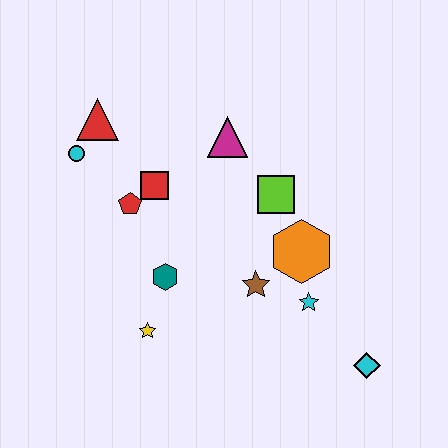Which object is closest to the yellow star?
The teal hexagon is closest to the yellow star.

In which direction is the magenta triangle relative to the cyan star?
The magenta triangle is above the cyan star.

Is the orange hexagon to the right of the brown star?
Yes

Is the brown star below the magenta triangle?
Yes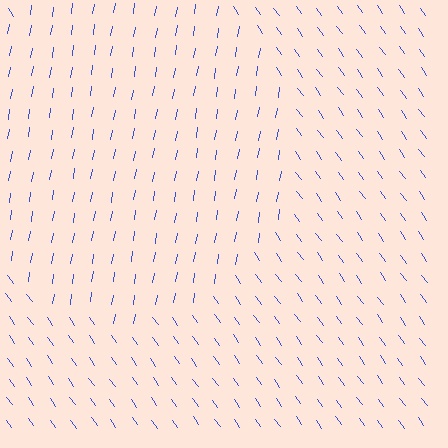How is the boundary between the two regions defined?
The boundary is defined purely by a change in line orientation (approximately 45 degrees difference). All lines are the same color and thickness.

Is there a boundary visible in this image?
Yes, there is a texture boundary formed by a change in line orientation.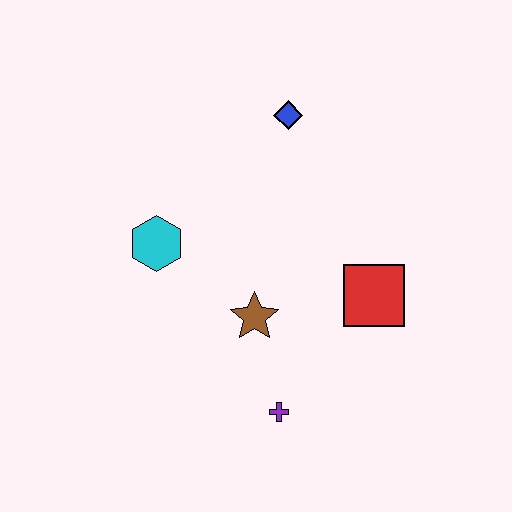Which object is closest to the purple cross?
The brown star is closest to the purple cross.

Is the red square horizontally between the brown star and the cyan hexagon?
No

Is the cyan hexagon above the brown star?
Yes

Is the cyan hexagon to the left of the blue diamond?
Yes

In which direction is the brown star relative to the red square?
The brown star is to the left of the red square.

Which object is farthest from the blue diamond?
The purple cross is farthest from the blue diamond.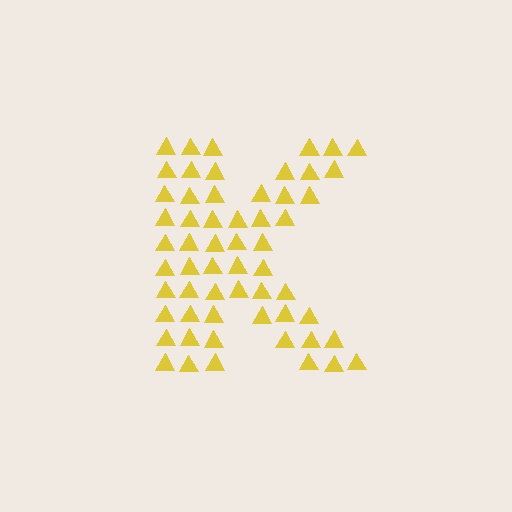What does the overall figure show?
The overall figure shows the letter K.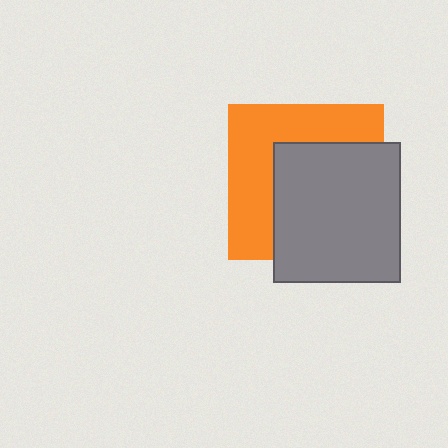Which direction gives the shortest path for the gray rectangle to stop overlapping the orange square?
Moving toward the lower-right gives the shortest separation.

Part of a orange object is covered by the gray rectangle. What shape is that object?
It is a square.